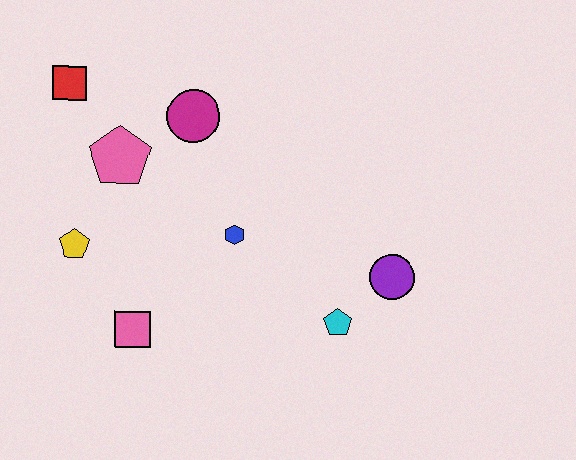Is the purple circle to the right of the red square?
Yes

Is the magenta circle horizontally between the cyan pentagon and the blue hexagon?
No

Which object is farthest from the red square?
The purple circle is farthest from the red square.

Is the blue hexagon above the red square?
No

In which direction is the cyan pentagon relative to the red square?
The cyan pentagon is to the right of the red square.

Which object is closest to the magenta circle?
The pink pentagon is closest to the magenta circle.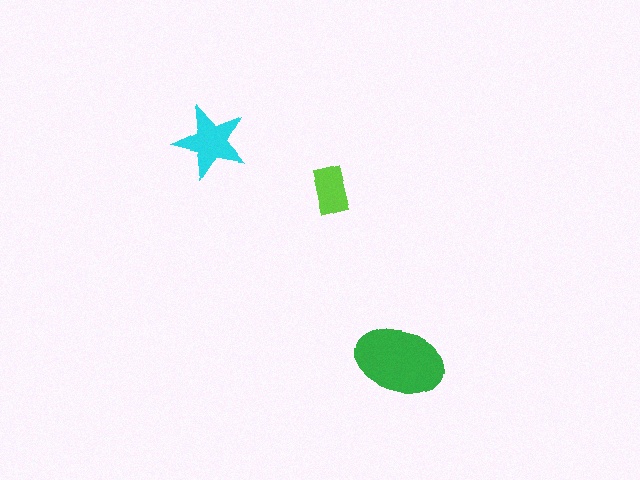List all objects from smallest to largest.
The lime rectangle, the cyan star, the green ellipse.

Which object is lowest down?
The green ellipse is bottommost.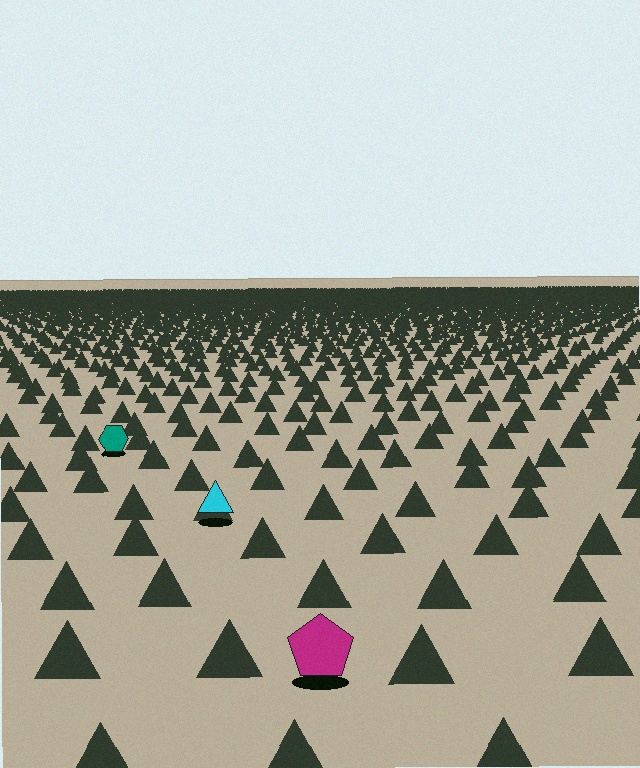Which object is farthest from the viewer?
The teal hexagon is farthest from the viewer. It appears smaller and the ground texture around it is denser.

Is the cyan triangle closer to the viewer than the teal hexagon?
Yes. The cyan triangle is closer — you can tell from the texture gradient: the ground texture is coarser near it.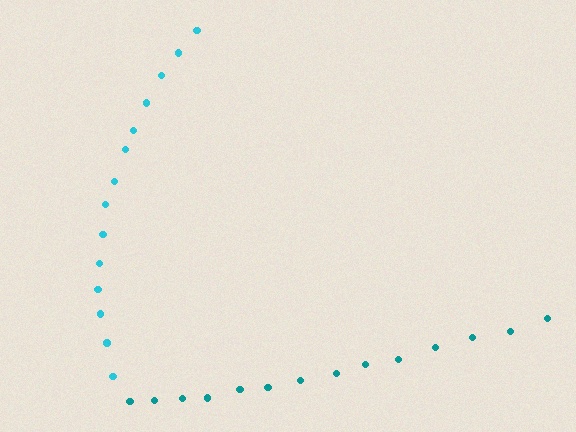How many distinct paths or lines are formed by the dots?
There are 2 distinct paths.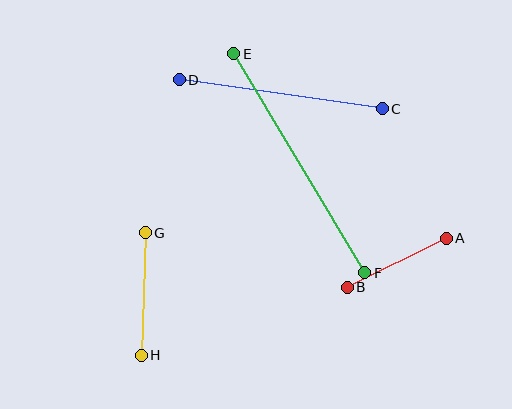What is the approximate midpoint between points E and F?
The midpoint is at approximately (299, 163) pixels.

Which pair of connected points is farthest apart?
Points E and F are farthest apart.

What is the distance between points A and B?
The distance is approximately 110 pixels.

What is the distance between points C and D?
The distance is approximately 205 pixels.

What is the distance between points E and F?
The distance is approximately 255 pixels.